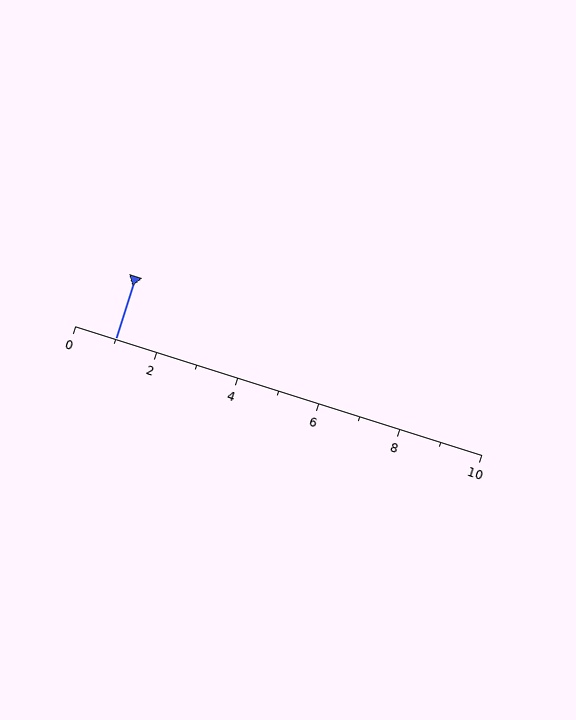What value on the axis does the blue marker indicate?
The marker indicates approximately 1.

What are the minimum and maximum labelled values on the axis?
The axis runs from 0 to 10.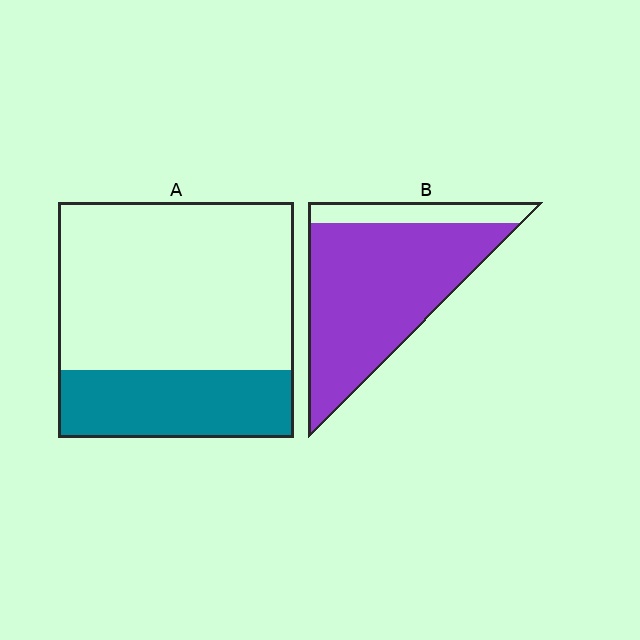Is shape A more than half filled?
No.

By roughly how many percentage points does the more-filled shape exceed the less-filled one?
By roughly 55 percentage points (B over A).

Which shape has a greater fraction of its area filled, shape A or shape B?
Shape B.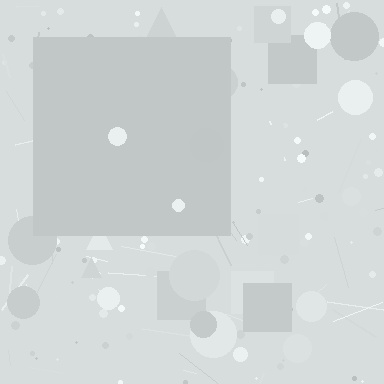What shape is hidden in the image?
A square is hidden in the image.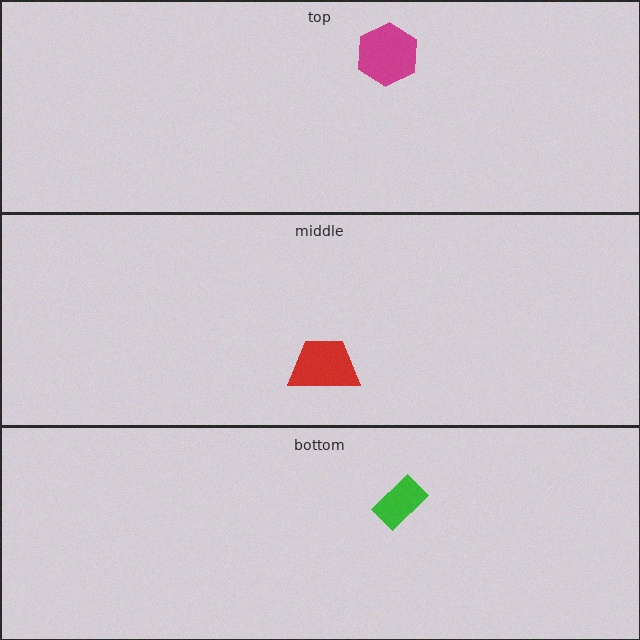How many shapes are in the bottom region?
1.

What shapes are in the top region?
The magenta hexagon.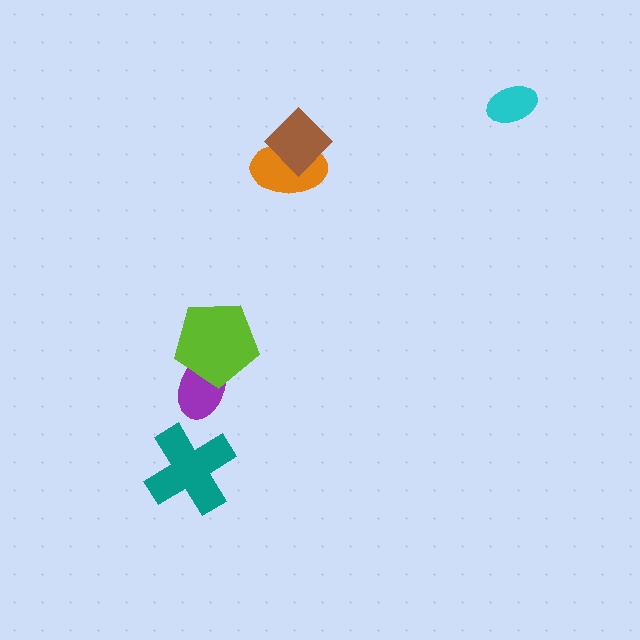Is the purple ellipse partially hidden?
Yes, it is partially covered by another shape.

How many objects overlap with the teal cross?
0 objects overlap with the teal cross.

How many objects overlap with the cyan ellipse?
0 objects overlap with the cyan ellipse.